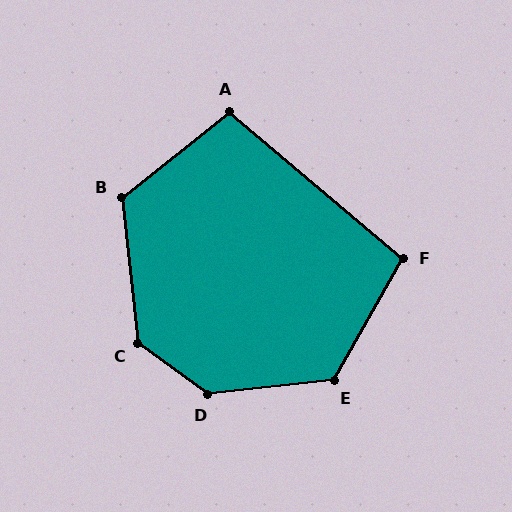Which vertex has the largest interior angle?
D, at approximately 137 degrees.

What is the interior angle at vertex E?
Approximately 126 degrees (obtuse).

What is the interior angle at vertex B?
Approximately 122 degrees (obtuse).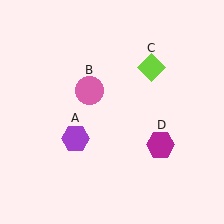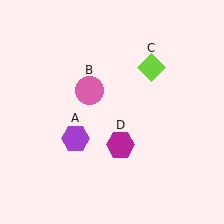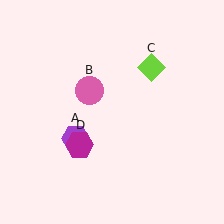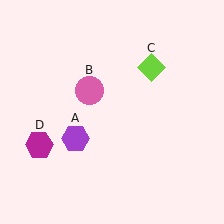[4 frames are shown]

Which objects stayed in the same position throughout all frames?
Purple hexagon (object A) and pink circle (object B) and lime diamond (object C) remained stationary.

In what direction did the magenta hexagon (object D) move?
The magenta hexagon (object D) moved left.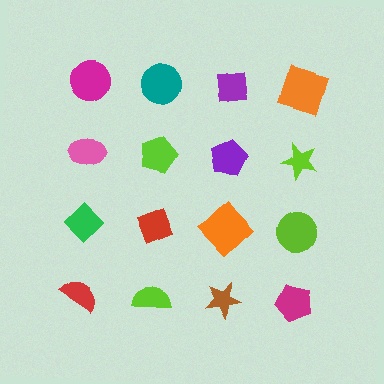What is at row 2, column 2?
A lime pentagon.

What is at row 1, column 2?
A teal circle.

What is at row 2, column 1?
A pink ellipse.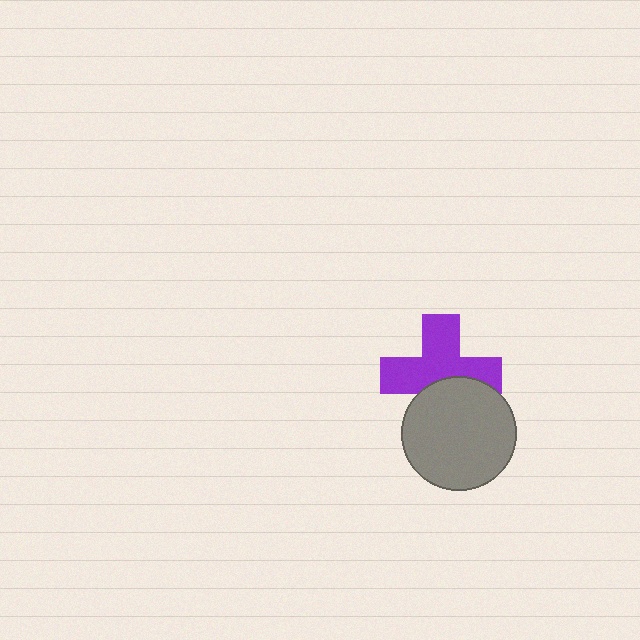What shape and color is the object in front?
The object in front is a gray circle.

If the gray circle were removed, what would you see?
You would see the complete purple cross.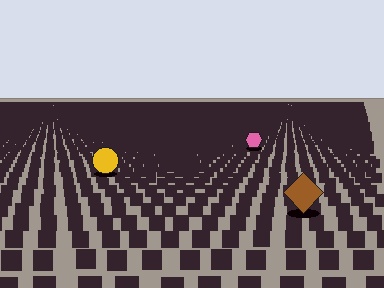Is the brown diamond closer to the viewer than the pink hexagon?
Yes. The brown diamond is closer — you can tell from the texture gradient: the ground texture is coarser near it.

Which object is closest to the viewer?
The brown diamond is closest. The texture marks near it are larger and more spread out.